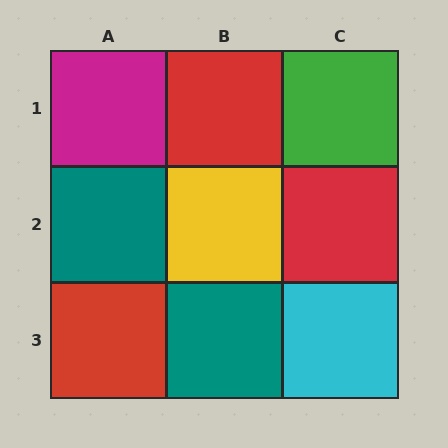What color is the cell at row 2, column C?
Red.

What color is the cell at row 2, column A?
Teal.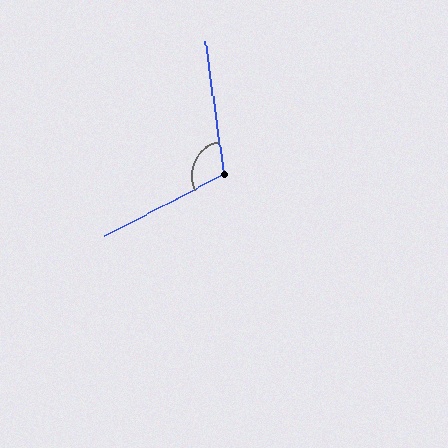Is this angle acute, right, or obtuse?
It is obtuse.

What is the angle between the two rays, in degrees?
Approximately 109 degrees.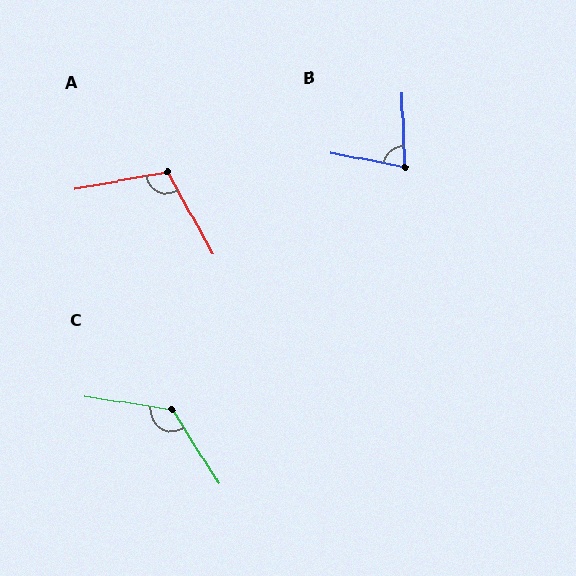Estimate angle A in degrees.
Approximately 109 degrees.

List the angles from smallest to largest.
B (77°), A (109°), C (131°).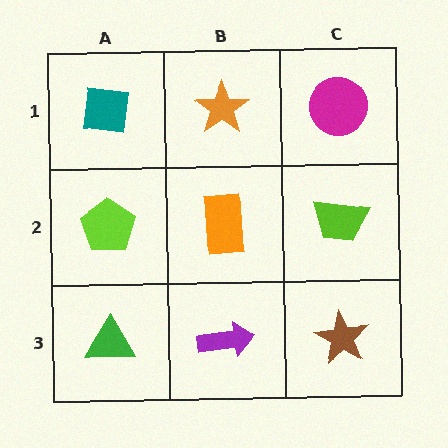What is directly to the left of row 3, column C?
A purple arrow.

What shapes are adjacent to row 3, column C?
A lime trapezoid (row 2, column C), a purple arrow (row 3, column B).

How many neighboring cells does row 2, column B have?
4.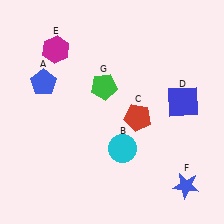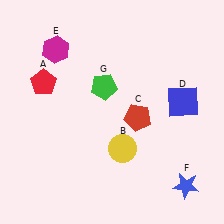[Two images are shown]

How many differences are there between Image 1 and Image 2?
There are 2 differences between the two images.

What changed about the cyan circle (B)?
In Image 1, B is cyan. In Image 2, it changed to yellow.